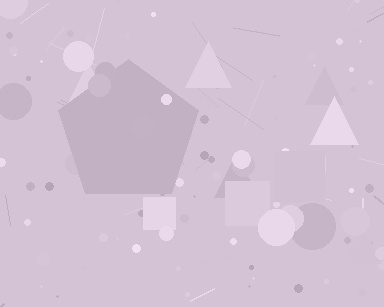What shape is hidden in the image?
A pentagon is hidden in the image.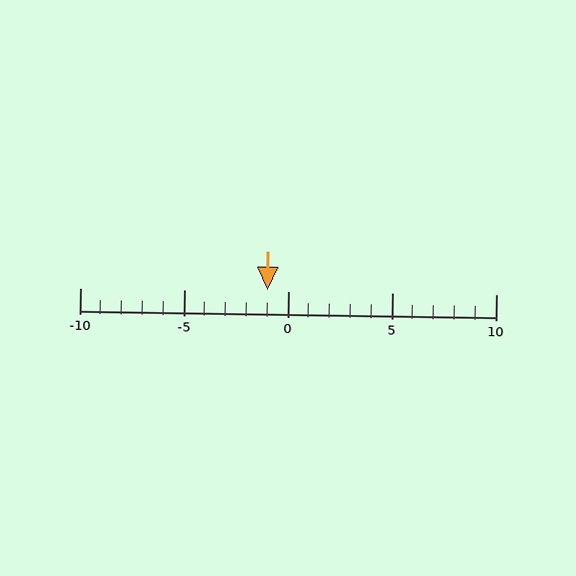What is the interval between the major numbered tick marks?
The major tick marks are spaced 5 units apart.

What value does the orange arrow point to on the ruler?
The orange arrow points to approximately -1.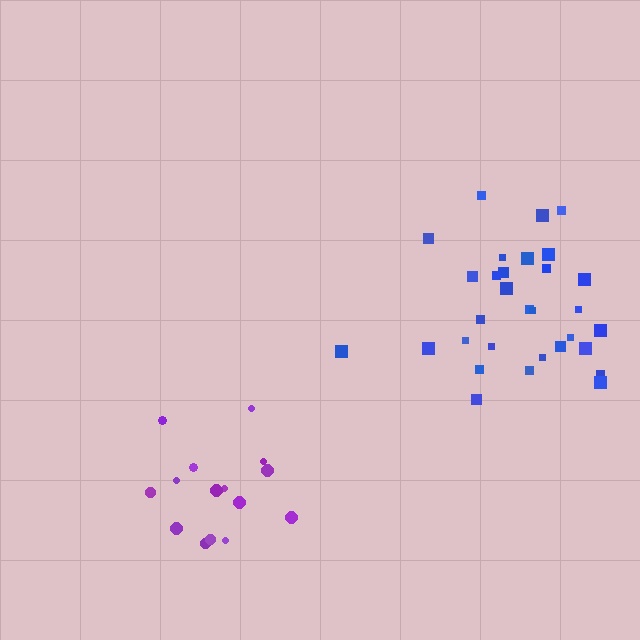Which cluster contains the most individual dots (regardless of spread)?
Blue (31).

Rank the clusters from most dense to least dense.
purple, blue.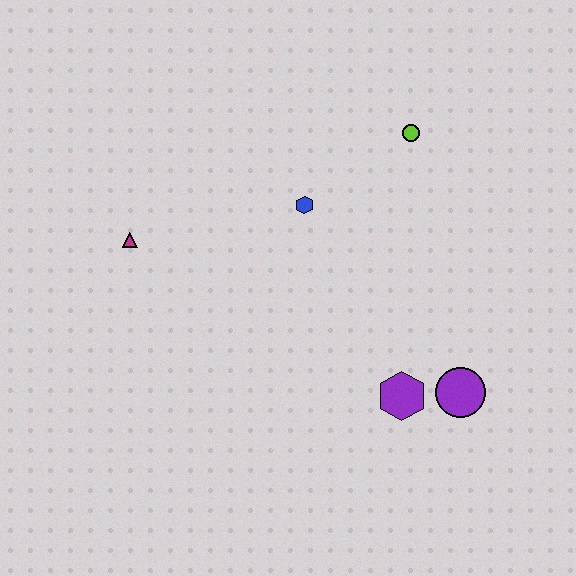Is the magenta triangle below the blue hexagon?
Yes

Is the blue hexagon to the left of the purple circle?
Yes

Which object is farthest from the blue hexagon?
The purple circle is farthest from the blue hexagon.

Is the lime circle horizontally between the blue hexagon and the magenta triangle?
No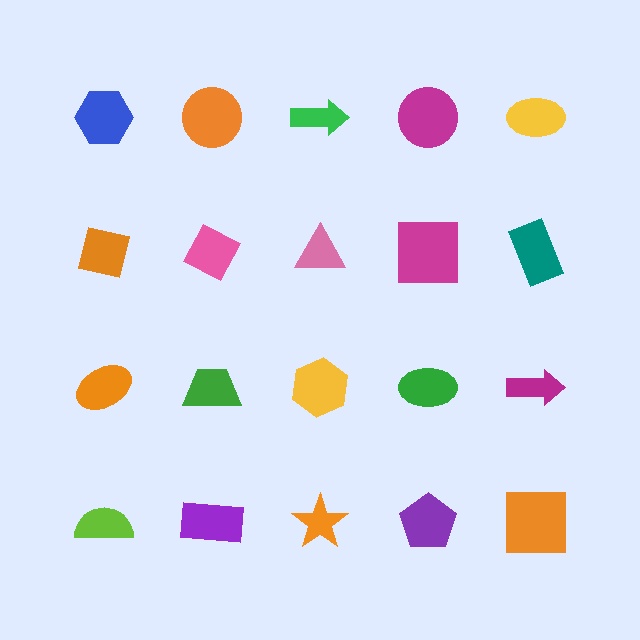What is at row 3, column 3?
A yellow hexagon.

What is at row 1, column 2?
An orange circle.